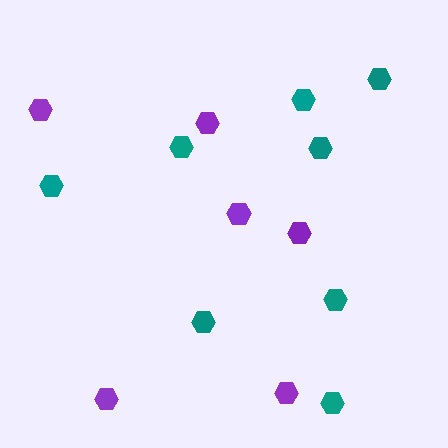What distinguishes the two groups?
There are 2 groups: one group of teal hexagons (8) and one group of purple hexagons (6).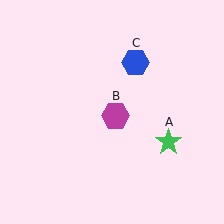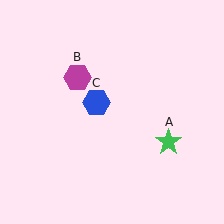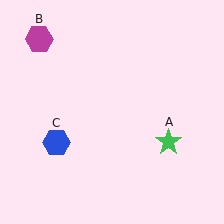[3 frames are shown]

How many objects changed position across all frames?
2 objects changed position: magenta hexagon (object B), blue hexagon (object C).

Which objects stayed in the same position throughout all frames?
Green star (object A) remained stationary.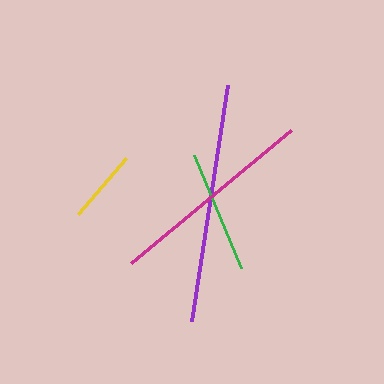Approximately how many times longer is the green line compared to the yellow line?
The green line is approximately 1.7 times the length of the yellow line.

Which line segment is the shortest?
The yellow line is the shortest at approximately 74 pixels.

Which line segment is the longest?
The purple line is the longest at approximately 239 pixels.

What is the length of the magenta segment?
The magenta segment is approximately 208 pixels long.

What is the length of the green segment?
The green segment is approximately 123 pixels long.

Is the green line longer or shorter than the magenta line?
The magenta line is longer than the green line.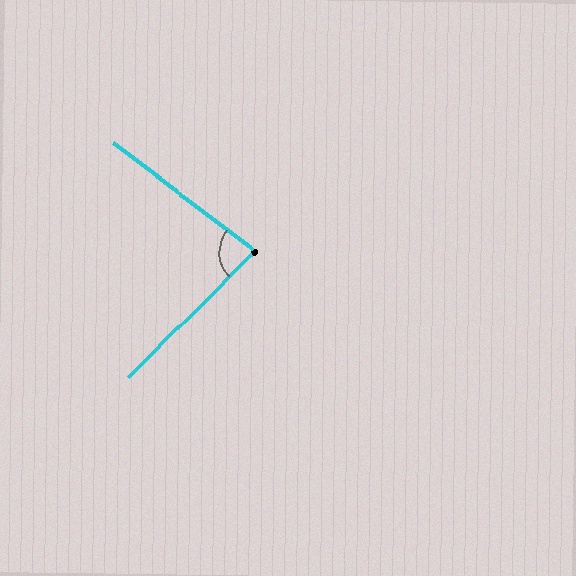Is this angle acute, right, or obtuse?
It is acute.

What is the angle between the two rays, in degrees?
Approximately 82 degrees.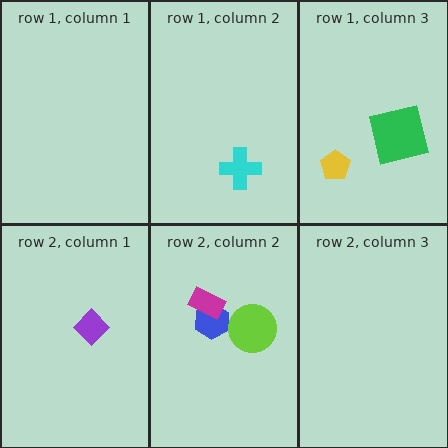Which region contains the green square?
The row 1, column 3 region.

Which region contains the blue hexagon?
The row 2, column 2 region.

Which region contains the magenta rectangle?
The row 2, column 2 region.